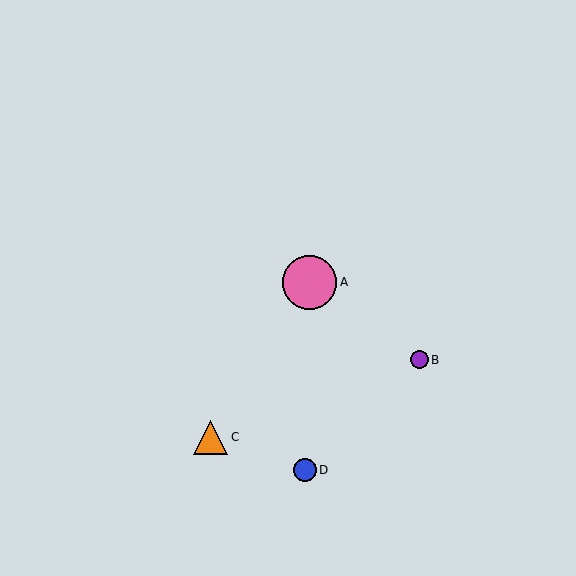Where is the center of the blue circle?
The center of the blue circle is at (305, 470).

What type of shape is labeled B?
Shape B is a purple circle.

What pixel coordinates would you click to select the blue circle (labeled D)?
Click at (305, 470) to select the blue circle D.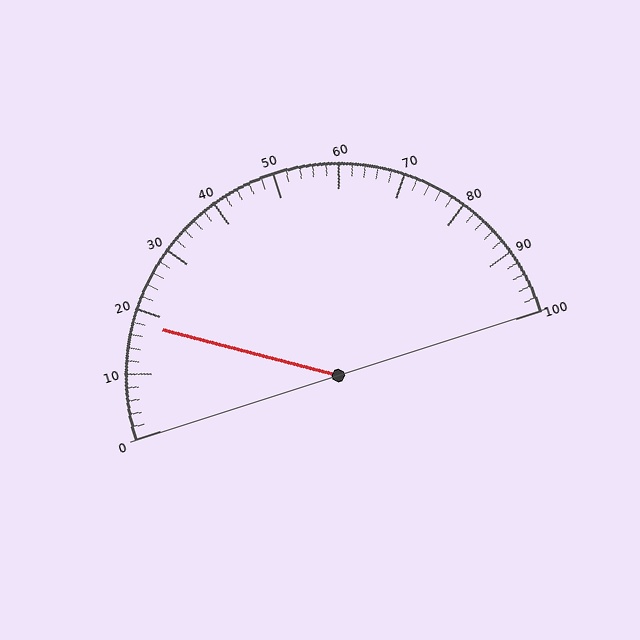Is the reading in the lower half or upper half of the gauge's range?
The reading is in the lower half of the range (0 to 100).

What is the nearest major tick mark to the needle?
The nearest major tick mark is 20.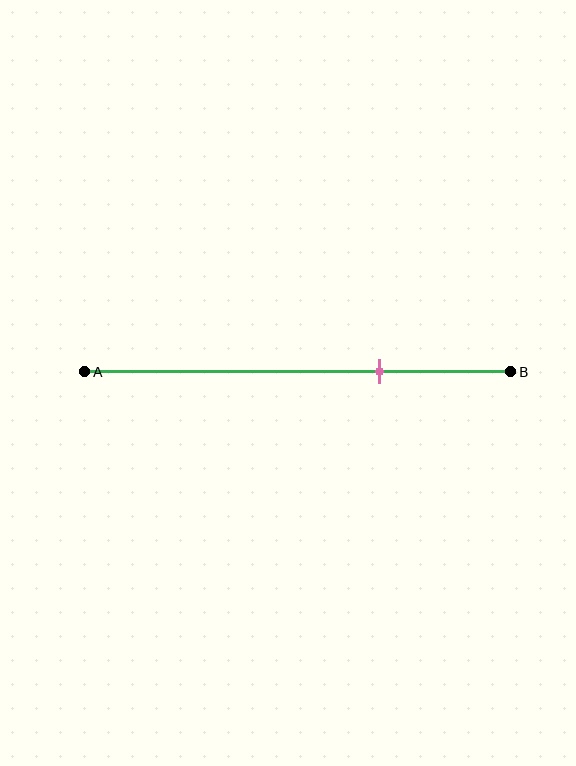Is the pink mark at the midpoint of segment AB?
No, the mark is at about 70% from A, not at the 50% midpoint.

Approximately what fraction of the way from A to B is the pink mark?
The pink mark is approximately 70% of the way from A to B.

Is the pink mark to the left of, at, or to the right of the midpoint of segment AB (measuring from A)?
The pink mark is to the right of the midpoint of segment AB.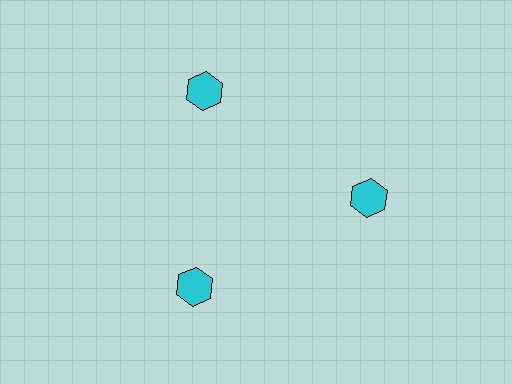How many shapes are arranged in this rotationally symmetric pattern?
There are 3 shapes, arranged in 3 groups of 1.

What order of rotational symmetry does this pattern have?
This pattern has 3-fold rotational symmetry.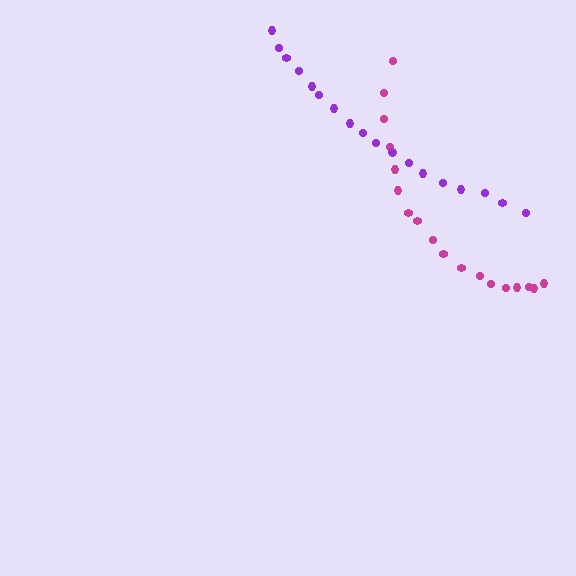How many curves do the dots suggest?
There are 2 distinct paths.